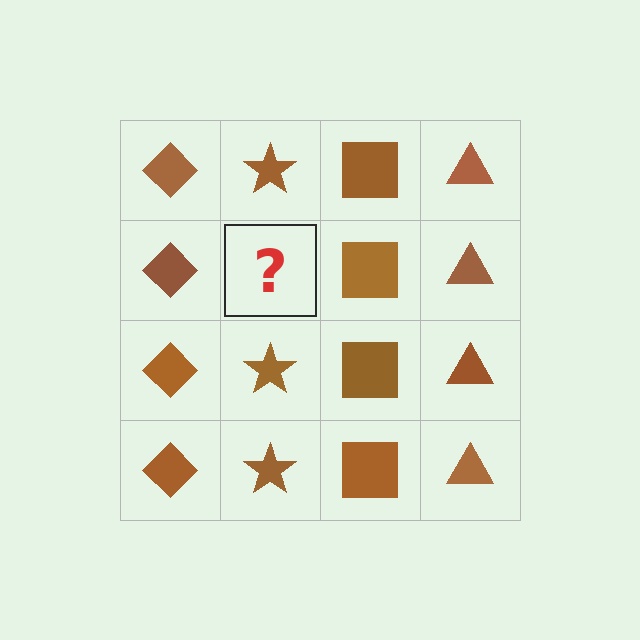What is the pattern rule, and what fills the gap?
The rule is that each column has a consistent shape. The gap should be filled with a brown star.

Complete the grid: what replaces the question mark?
The question mark should be replaced with a brown star.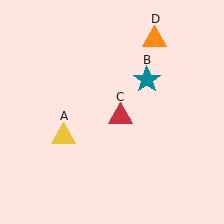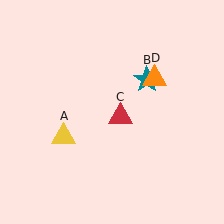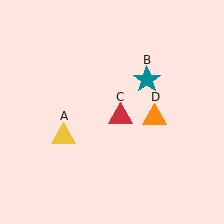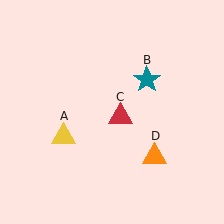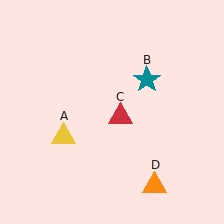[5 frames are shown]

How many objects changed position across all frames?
1 object changed position: orange triangle (object D).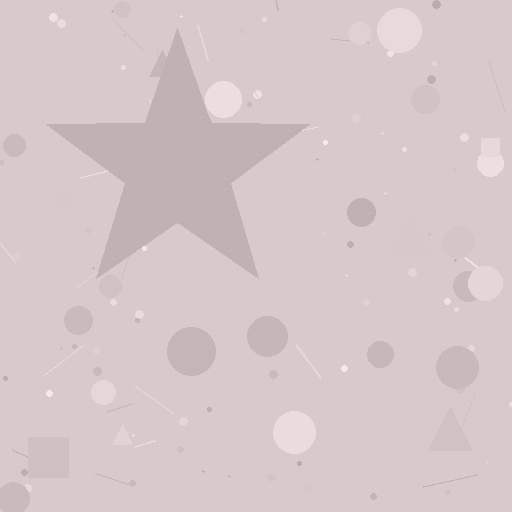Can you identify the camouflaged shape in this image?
The camouflaged shape is a star.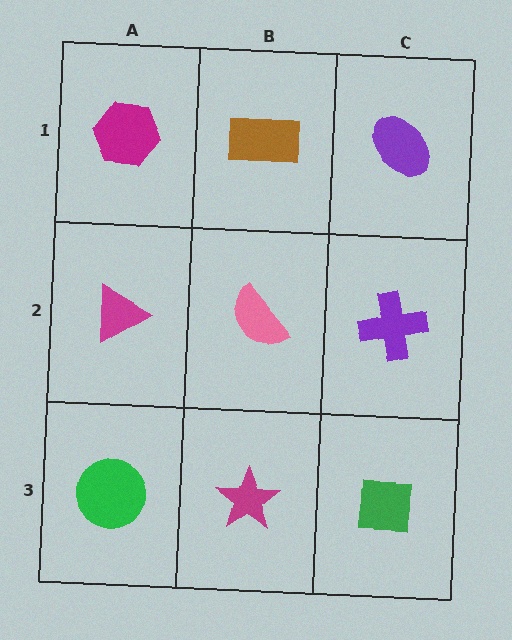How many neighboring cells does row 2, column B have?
4.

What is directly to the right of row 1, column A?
A brown rectangle.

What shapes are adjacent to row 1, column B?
A pink semicircle (row 2, column B), a magenta hexagon (row 1, column A), a purple ellipse (row 1, column C).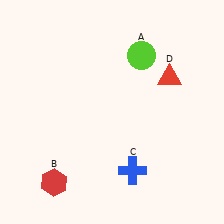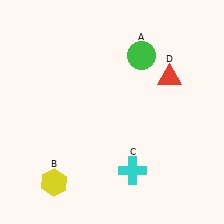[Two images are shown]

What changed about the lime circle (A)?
In Image 1, A is lime. In Image 2, it changed to green.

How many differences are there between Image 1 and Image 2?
There are 3 differences between the two images.